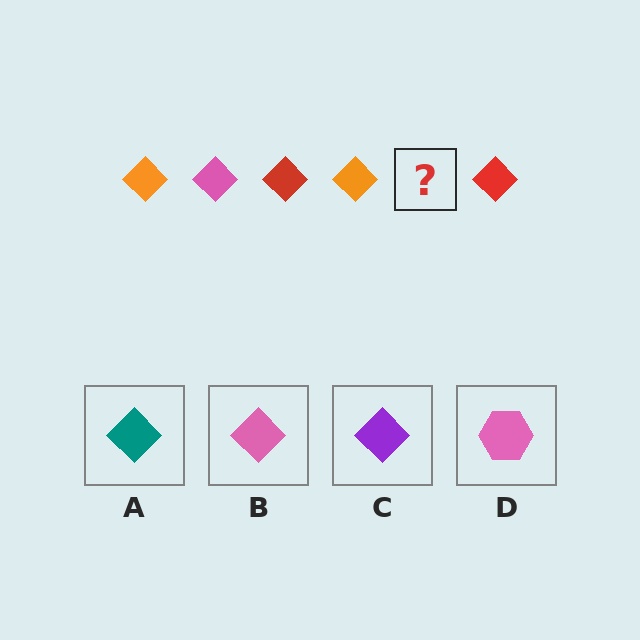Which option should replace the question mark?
Option B.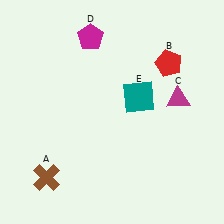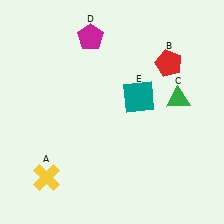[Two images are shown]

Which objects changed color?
A changed from brown to yellow. C changed from magenta to green.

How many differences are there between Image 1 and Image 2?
There are 2 differences between the two images.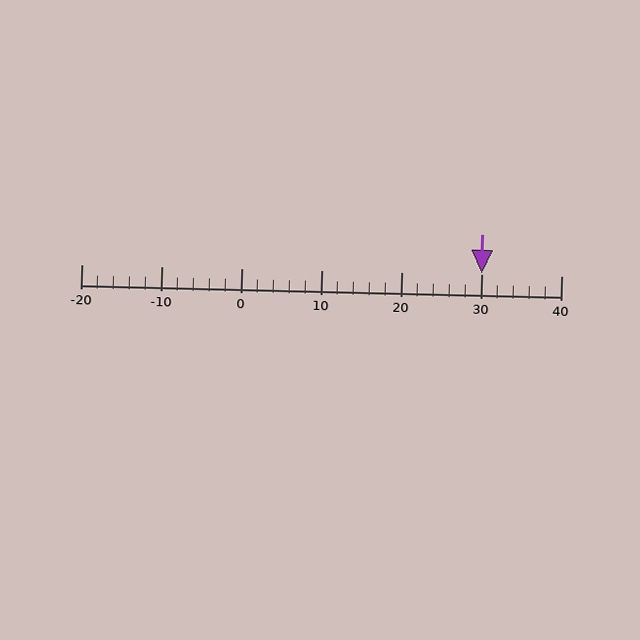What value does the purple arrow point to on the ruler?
The purple arrow points to approximately 30.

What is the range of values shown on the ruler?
The ruler shows values from -20 to 40.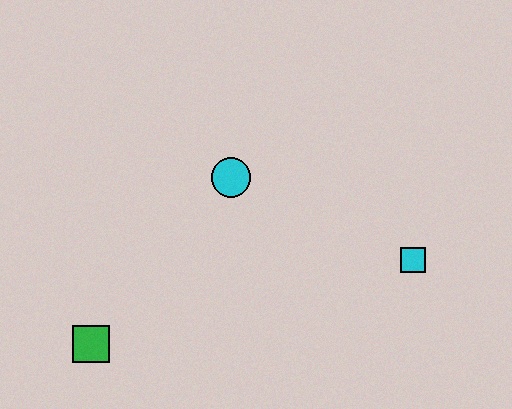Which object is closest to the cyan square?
The cyan circle is closest to the cyan square.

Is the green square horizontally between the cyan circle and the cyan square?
No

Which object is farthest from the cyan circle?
The green square is farthest from the cyan circle.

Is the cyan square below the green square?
No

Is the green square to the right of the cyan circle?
No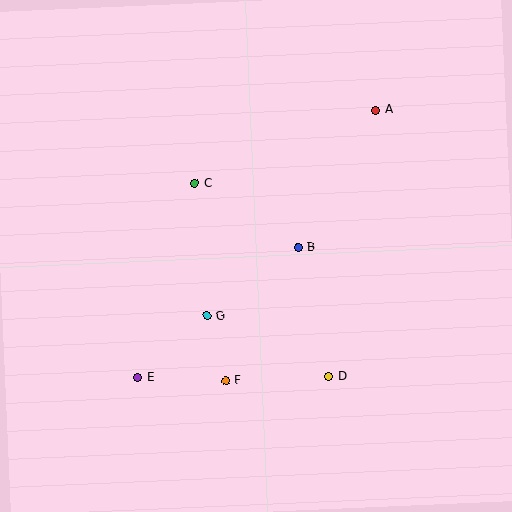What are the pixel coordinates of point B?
Point B is at (298, 248).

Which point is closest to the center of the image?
Point B at (298, 248) is closest to the center.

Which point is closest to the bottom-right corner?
Point D is closest to the bottom-right corner.